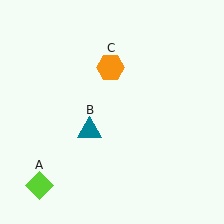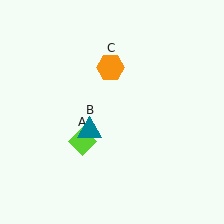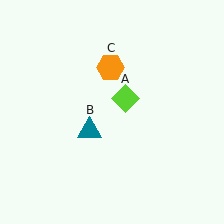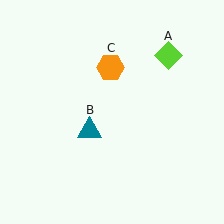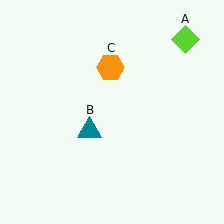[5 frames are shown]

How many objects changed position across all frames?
1 object changed position: lime diamond (object A).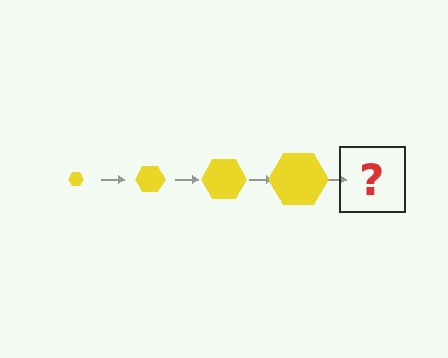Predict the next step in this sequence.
The next step is a yellow hexagon, larger than the previous one.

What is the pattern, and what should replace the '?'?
The pattern is that the hexagon gets progressively larger each step. The '?' should be a yellow hexagon, larger than the previous one.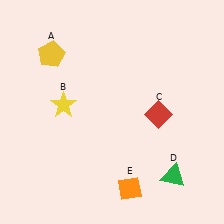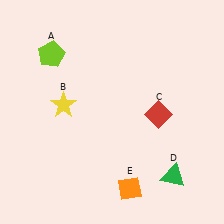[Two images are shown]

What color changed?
The pentagon (A) changed from yellow in Image 1 to lime in Image 2.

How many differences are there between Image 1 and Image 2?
There is 1 difference between the two images.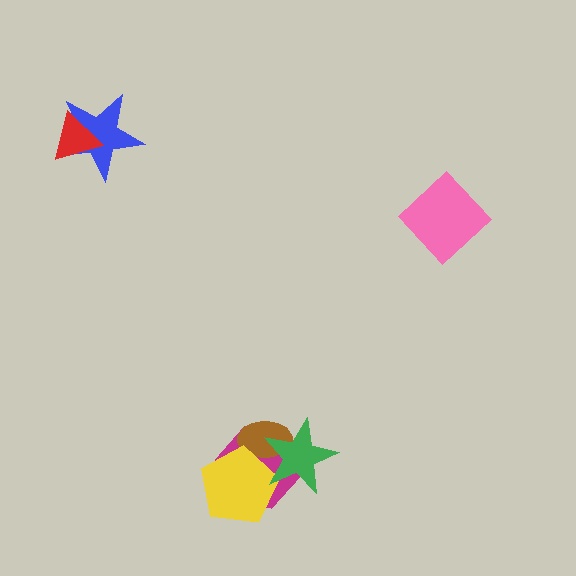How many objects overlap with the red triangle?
1 object overlaps with the red triangle.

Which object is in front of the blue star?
The red triangle is in front of the blue star.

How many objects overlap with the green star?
3 objects overlap with the green star.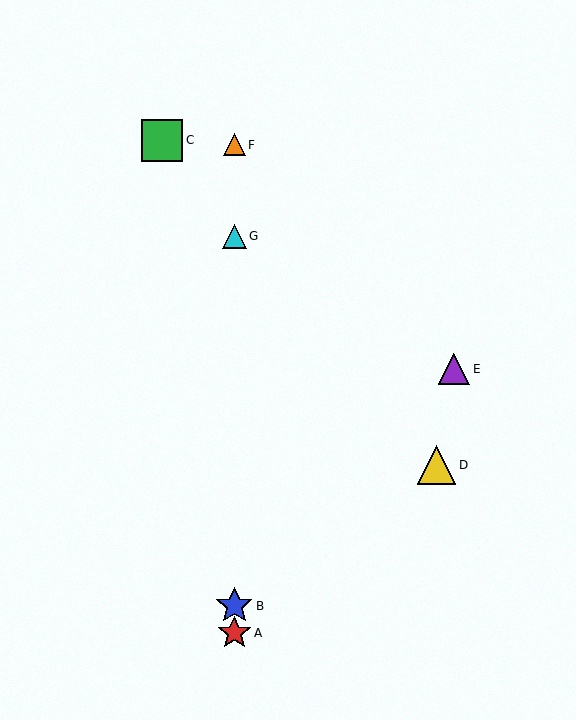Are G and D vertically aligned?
No, G is at x≈234 and D is at x≈436.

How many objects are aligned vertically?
4 objects (A, B, F, G) are aligned vertically.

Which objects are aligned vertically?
Objects A, B, F, G are aligned vertically.